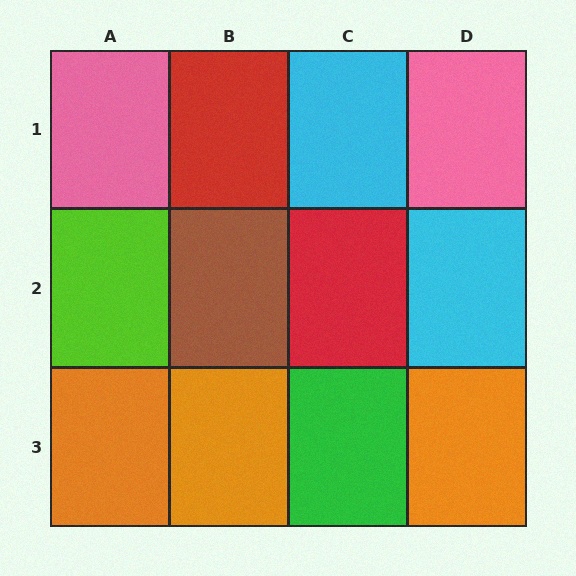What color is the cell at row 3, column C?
Green.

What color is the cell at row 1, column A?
Pink.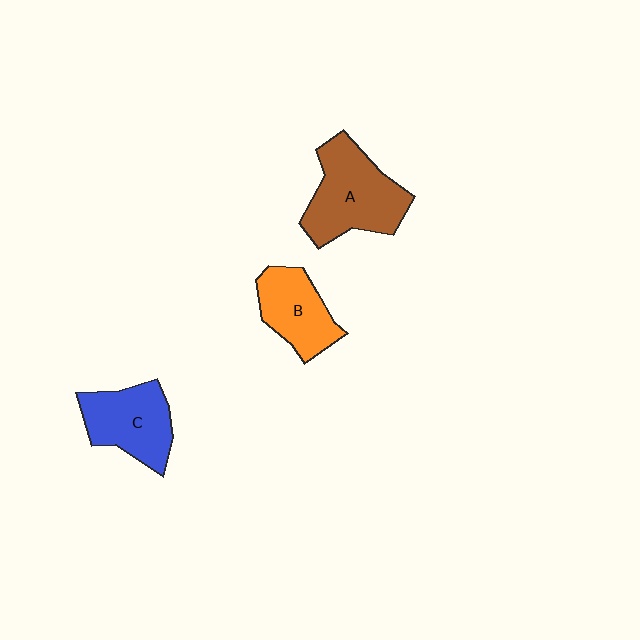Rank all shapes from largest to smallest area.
From largest to smallest: A (brown), C (blue), B (orange).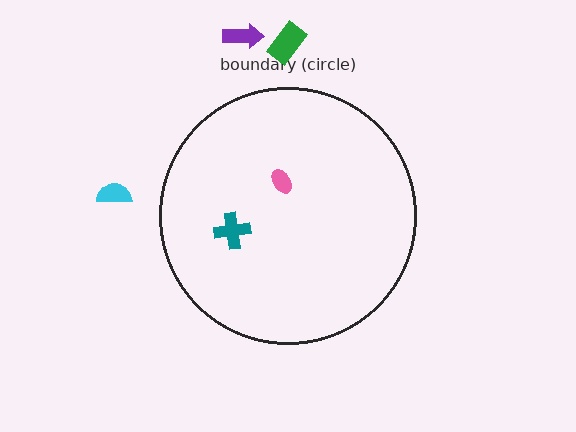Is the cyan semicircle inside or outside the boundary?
Outside.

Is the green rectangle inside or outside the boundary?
Outside.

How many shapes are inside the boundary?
2 inside, 3 outside.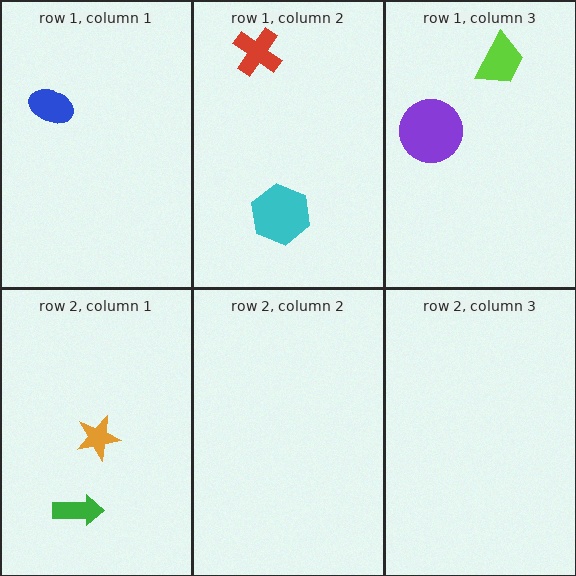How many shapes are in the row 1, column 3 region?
2.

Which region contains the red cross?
The row 1, column 2 region.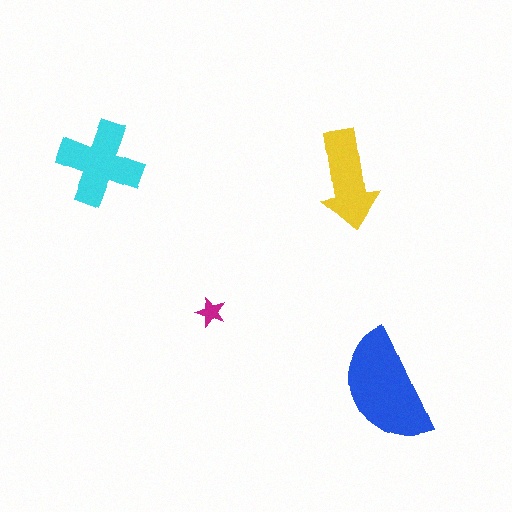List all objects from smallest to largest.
The magenta star, the yellow arrow, the cyan cross, the blue semicircle.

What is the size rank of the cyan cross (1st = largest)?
2nd.